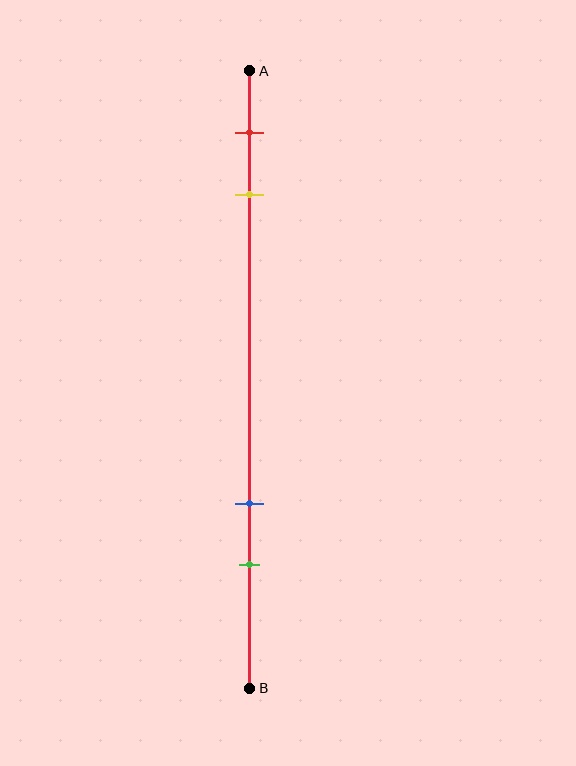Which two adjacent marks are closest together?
The red and yellow marks are the closest adjacent pair.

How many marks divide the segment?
There are 4 marks dividing the segment.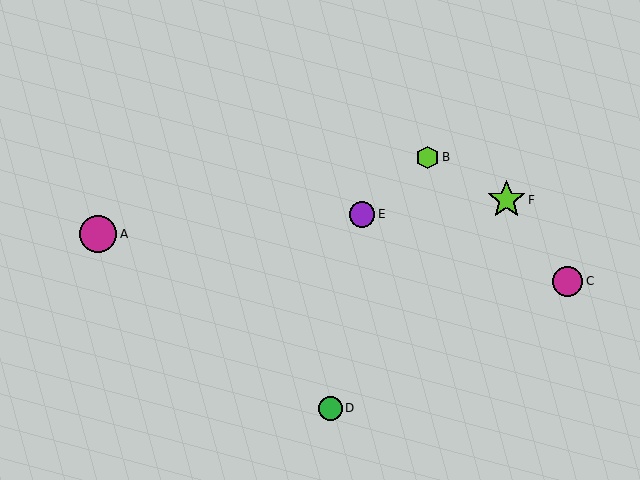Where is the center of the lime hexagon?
The center of the lime hexagon is at (427, 157).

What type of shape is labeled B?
Shape B is a lime hexagon.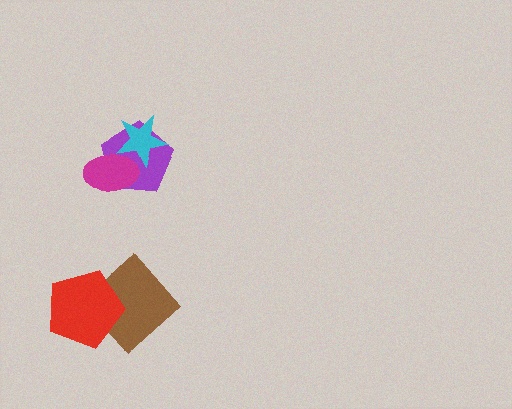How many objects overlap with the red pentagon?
1 object overlaps with the red pentagon.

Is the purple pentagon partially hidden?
Yes, it is partially covered by another shape.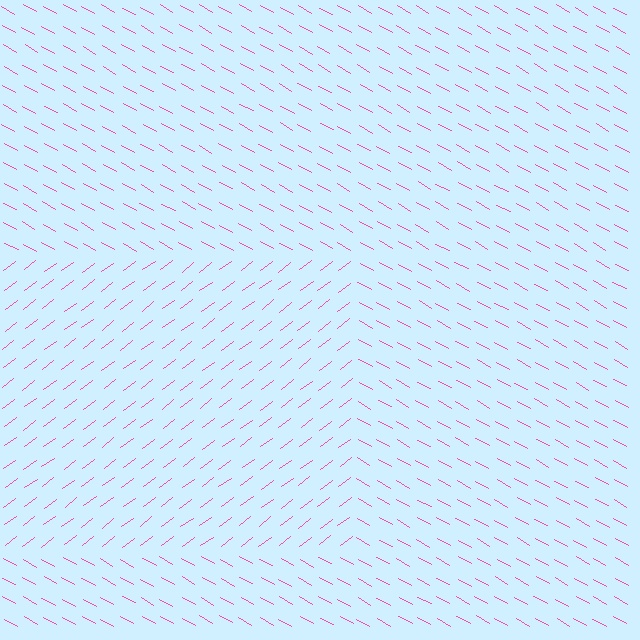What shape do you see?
I see a rectangle.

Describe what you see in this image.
The image is filled with small pink line segments. A rectangle region in the image has lines oriented differently from the surrounding lines, creating a visible texture boundary.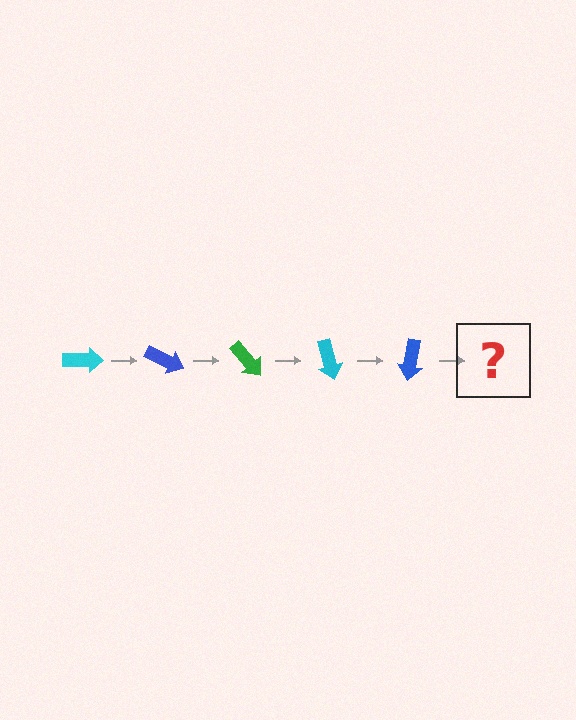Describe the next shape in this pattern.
It should be a green arrow, rotated 125 degrees from the start.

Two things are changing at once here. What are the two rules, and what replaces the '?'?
The two rules are that it rotates 25 degrees each step and the color cycles through cyan, blue, and green. The '?' should be a green arrow, rotated 125 degrees from the start.